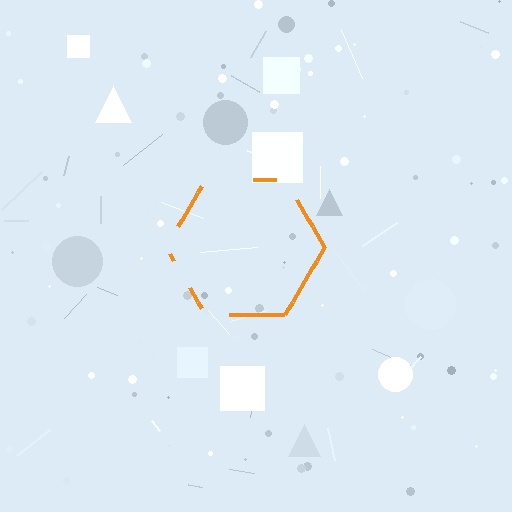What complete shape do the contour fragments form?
The contour fragments form a hexagon.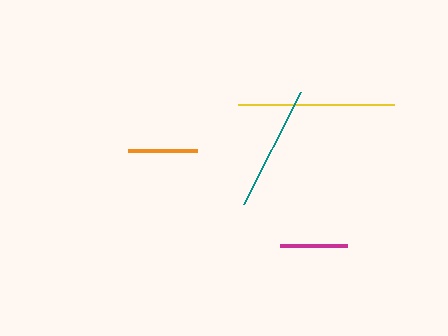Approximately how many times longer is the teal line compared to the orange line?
The teal line is approximately 1.8 times the length of the orange line.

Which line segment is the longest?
The yellow line is the longest at approximately 156 pixels.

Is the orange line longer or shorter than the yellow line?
The yellow line is longer than the orange line.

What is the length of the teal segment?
The teal segment is approximately 125 pixels long.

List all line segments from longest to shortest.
From longest to shortest: yellow, teal, orange, magenta.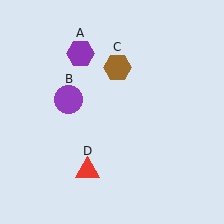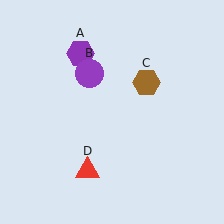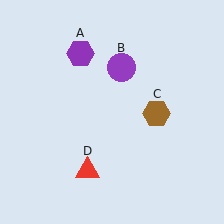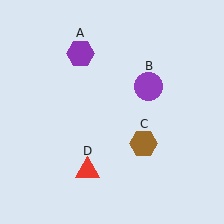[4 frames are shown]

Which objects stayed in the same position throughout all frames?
Purple hexagon (object A) and red triangle (object D) remained stationary.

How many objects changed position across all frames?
2 objects changed position: purple circle (object B), brown hexagon (object C).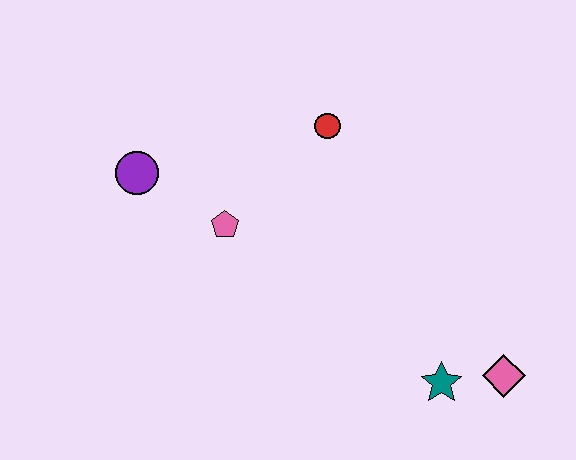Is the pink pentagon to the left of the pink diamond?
Yes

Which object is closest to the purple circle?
The pink pentagon is closest to the purple circle.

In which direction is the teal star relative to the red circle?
The teal star is below the red circle.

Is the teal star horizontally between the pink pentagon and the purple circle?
No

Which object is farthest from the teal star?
The purple circle is farthest from the teal star.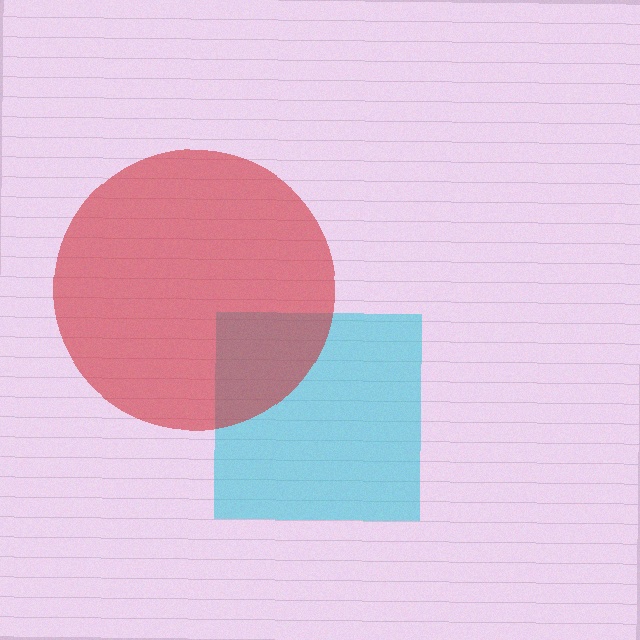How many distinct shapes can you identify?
There are 2 distinct shapes: a cyan square, a red circle.